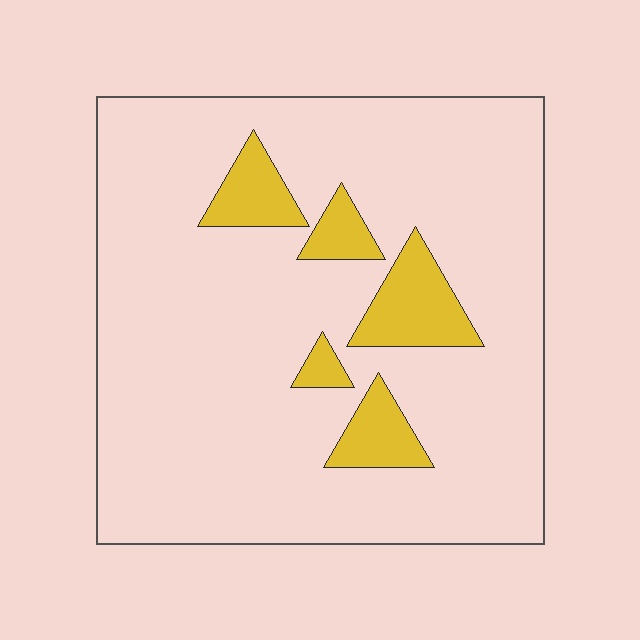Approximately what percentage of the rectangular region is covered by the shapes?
Approximately 10%.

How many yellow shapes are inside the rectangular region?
5.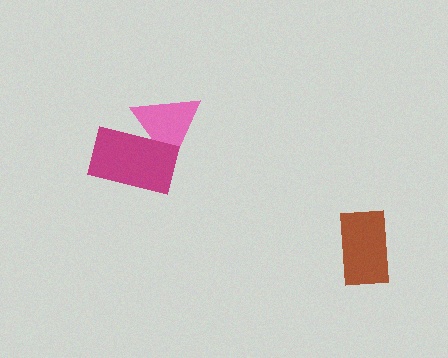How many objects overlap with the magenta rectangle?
1 object overlaps with the magenta rectangle.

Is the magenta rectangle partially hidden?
No, no other shape covers it.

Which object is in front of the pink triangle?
The magenta rectangle is in front of the pink triangle.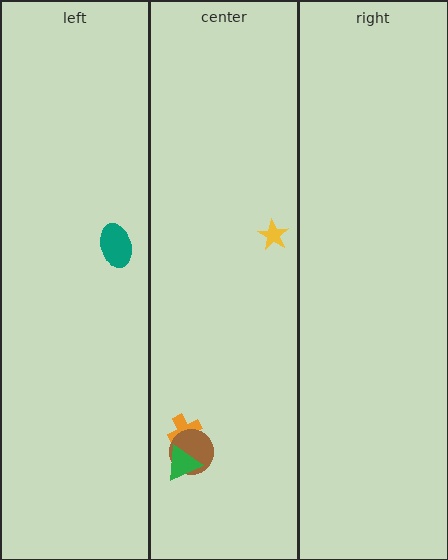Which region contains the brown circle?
The center region.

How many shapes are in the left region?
1.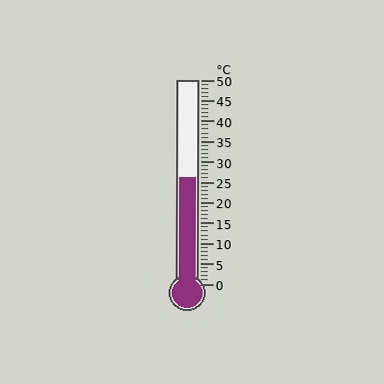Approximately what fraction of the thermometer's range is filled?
The thermometer is filled to approximately 50% of its range.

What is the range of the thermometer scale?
The thermometer scale ranges from 0°C to 50°C.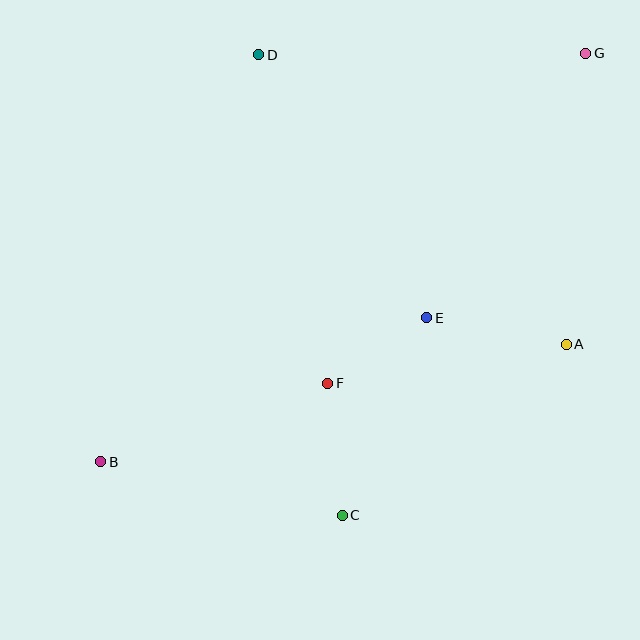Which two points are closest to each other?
Points E and F are closest to each other.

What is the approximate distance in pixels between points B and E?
The distance between B and E is approximately 356 pixels.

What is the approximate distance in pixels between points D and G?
The distance between D and G is approximately 327 pixels.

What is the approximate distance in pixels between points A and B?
The distance between A and B is approximately 480 pixels.